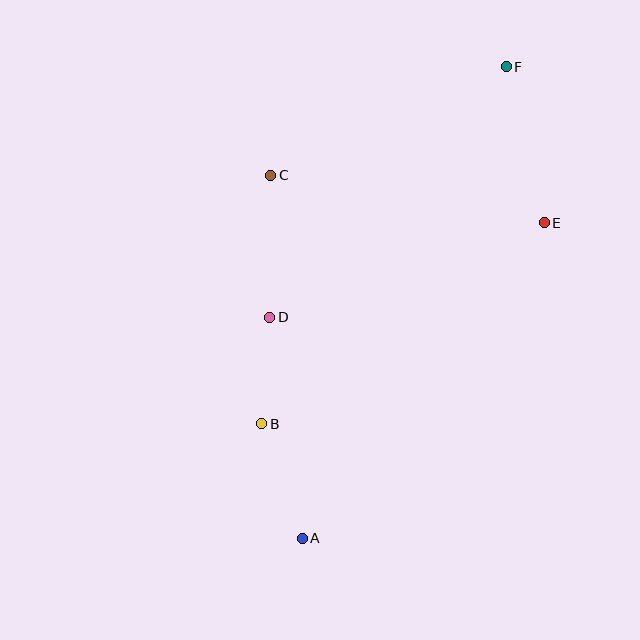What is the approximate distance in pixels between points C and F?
The distance between C and F is approximately 259 pixels.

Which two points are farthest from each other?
Points A and F are farthest from each other.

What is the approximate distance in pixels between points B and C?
The distance between B and C is approximately 249 pixels.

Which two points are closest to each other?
Points B and D are closest to each other.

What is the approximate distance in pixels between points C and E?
The distance between C and E is approximately 277 pixels.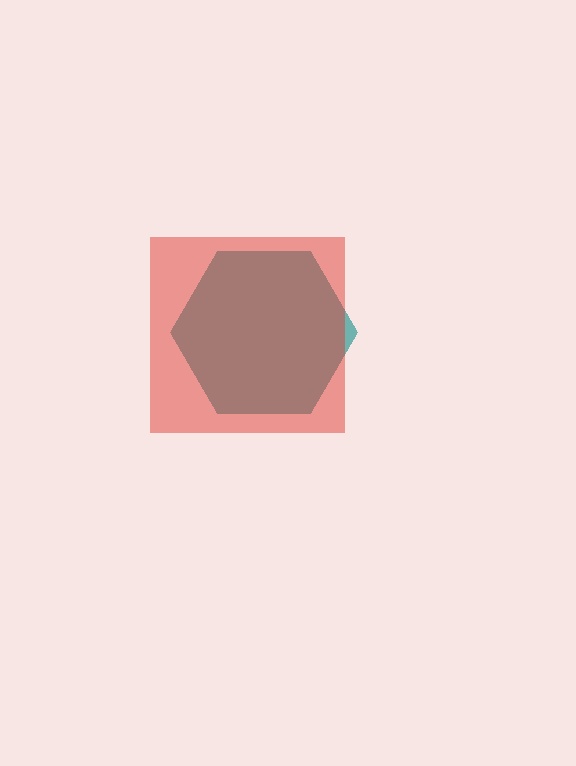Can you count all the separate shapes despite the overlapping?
Yes, there are 2 separate shapes.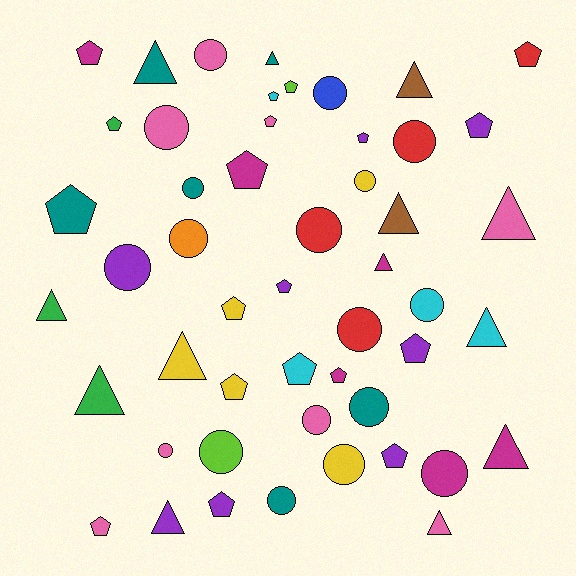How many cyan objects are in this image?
There are 4 cyan objects.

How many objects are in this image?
There are 50 objects.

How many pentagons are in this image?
There are 19 pentagons.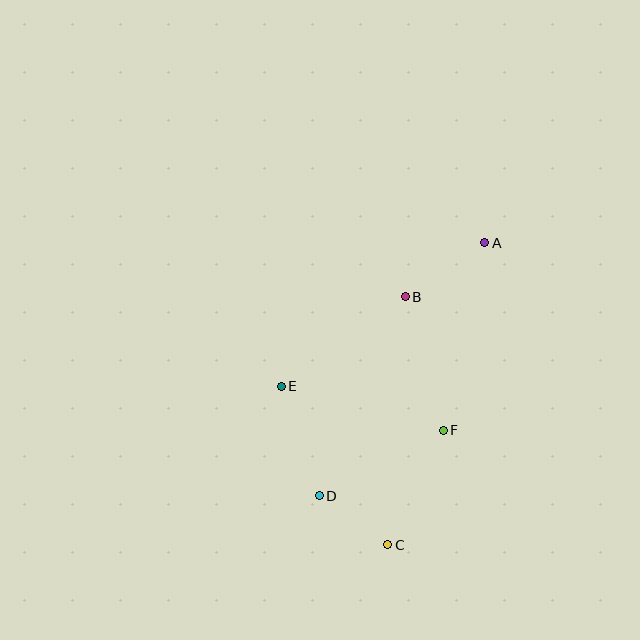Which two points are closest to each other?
Points C and D are closest to each other.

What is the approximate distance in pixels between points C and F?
The distance between C and F is approximately 128 pixels.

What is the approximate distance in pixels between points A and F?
The distance between A and F is approximately 192 pixels.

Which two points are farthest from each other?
Points A and C are farthest from each other.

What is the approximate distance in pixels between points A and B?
The distance between A and B is approximately 97 pixels.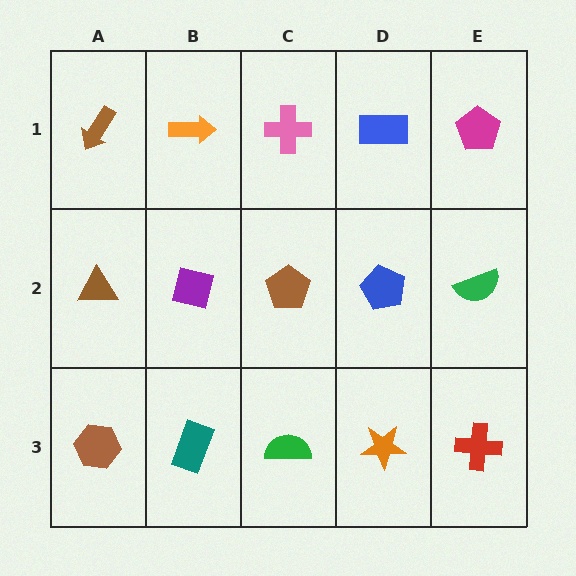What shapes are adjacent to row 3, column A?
A brown triangle (row 2, column A), a teal rectangle (row 3, column B).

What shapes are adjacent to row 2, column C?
A pink cross (row 1, column C), a green semicircle (row 3, column C), a purple square (row 2, column B), a blue pentagon (row 2, column D).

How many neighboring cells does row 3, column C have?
3.